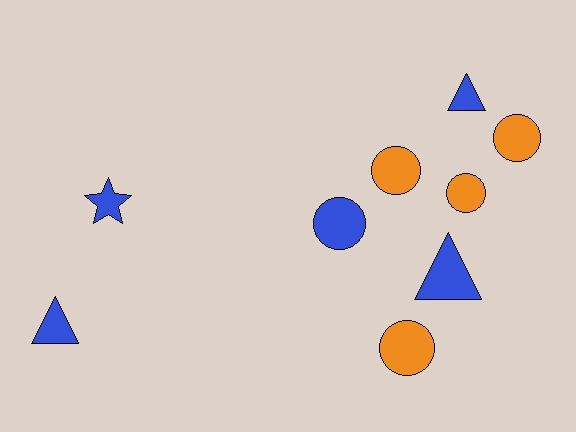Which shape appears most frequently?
Circle, with 5 objects.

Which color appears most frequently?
Blue, with 5 objects.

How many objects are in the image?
There are 9 objects.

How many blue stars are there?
There is 1 blue star.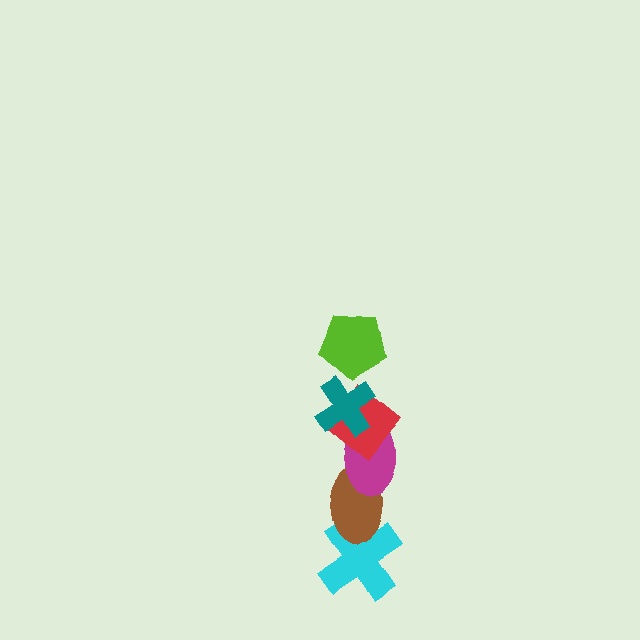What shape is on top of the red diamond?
The teal cross is on top of the red diamond.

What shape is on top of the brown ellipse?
The magenta ellipse is on top of the brown ellipse.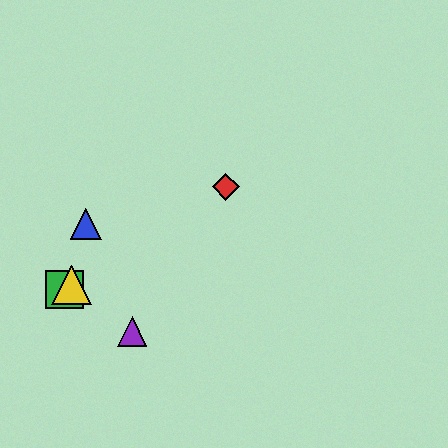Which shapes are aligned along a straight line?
The red diamond, the green square, the yellow triangle are aligned along a straight line.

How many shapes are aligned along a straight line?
3 shapes (the red diamond, the green square, the yellow triangle) are aligned along a straight line.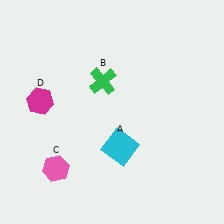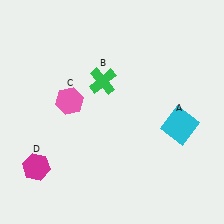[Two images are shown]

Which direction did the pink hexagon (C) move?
The pink hexagon (C) moved up.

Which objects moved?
The objects that moved are: the cyan square (A), the pink hexagon (C), the magenta hexagon (D).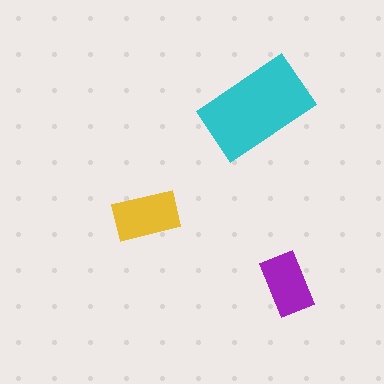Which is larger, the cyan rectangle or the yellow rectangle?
The cyan one.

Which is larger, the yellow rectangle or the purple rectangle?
The yellow one.